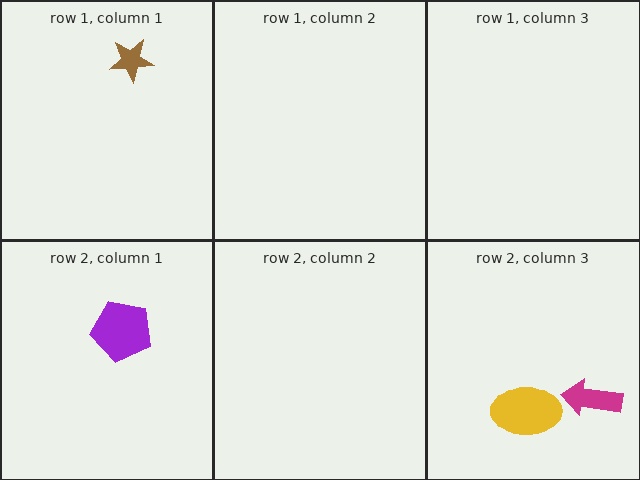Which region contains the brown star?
The row 1, column 1 region.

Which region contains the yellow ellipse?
The row 2, column 3 region.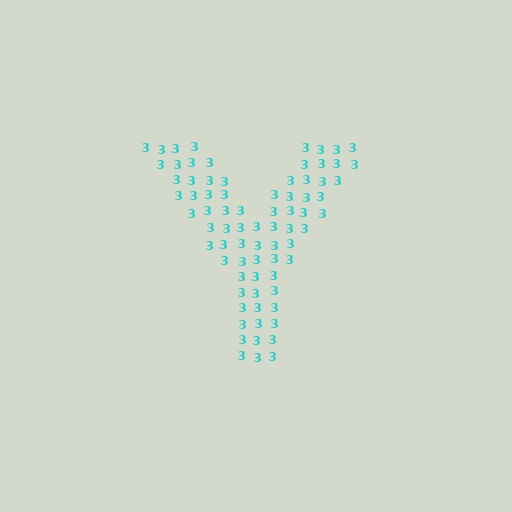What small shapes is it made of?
It is made of small digit 3's.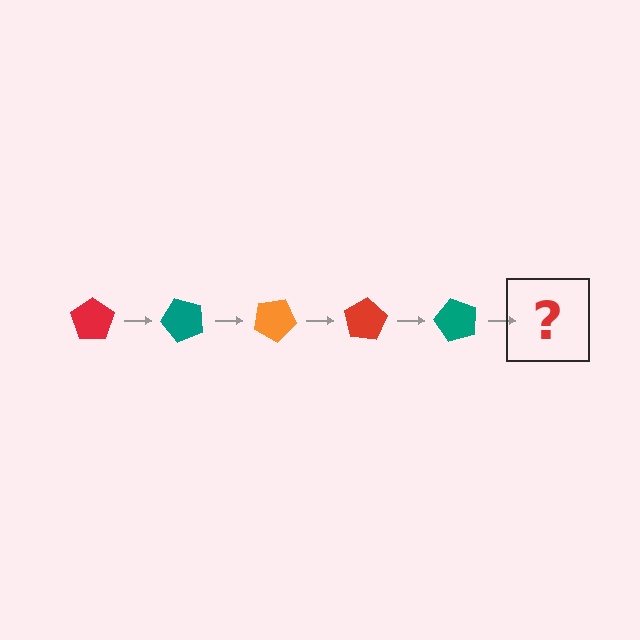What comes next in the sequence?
The next element should be an orange pentagon, rotated 250 degrees from the start.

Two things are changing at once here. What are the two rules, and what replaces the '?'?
The two rules are that it rotates 50 degrees each step and the color cycles through red, teal, and orange. The '?' should be an orange pentagon, rotated 250 degrees from the start.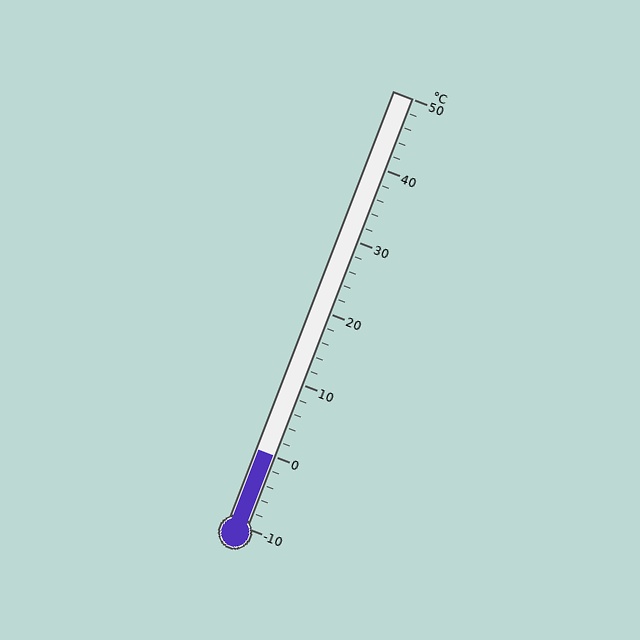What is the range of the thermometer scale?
The thermometer scale ranges from -10°C to 50°C.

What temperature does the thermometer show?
The thermometer shows approximately 0°C.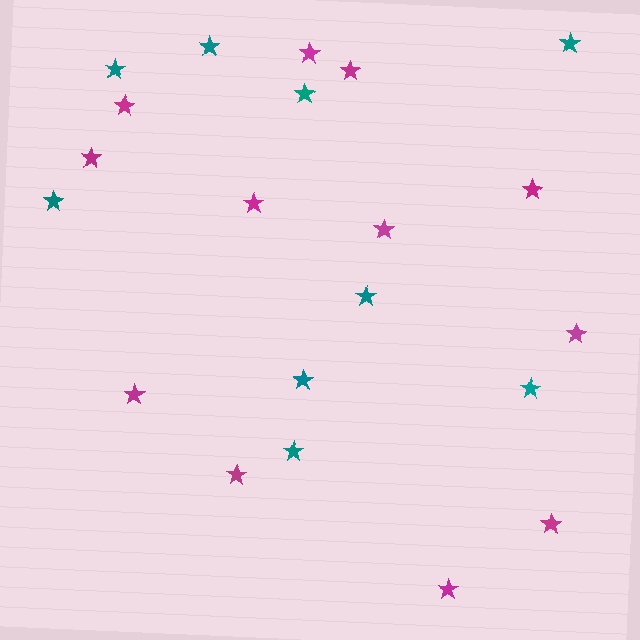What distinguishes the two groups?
There are 2 groups: one group of magenta stars (12) and one group of teal stars (9).